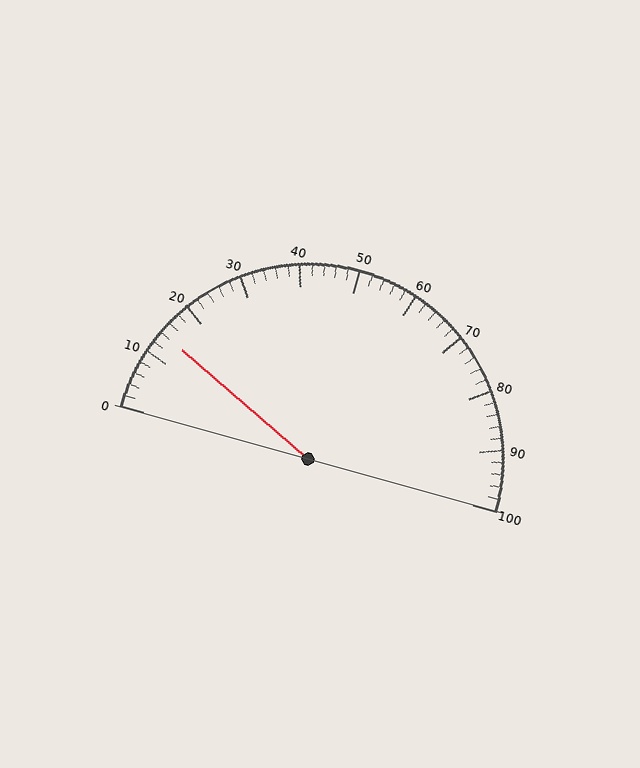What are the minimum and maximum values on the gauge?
The gauge ranges from 0 to 100.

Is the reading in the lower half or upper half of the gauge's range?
The reading is in the lower half of the range (0 to 100).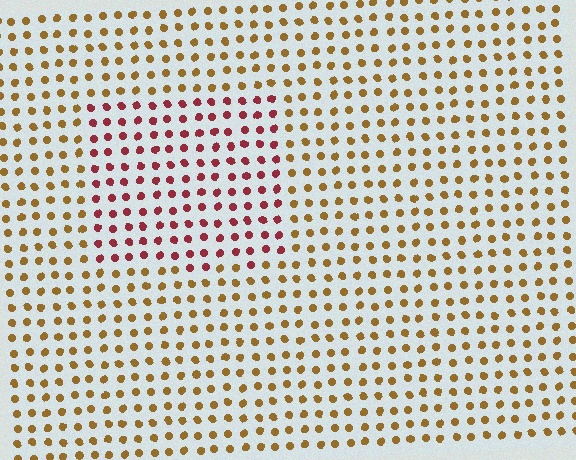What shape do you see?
I see a rectangle.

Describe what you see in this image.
The image is filled with small brown elements in a uniform arrangement. A rectangle-shaped region is visible where the elements are tinted to a slightly different hue, forming a subtle color boundary.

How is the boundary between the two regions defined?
The boundary is defined purely by a slight shift in hue (about 48 degrees). Spacing, size, and orientation are identical on both sides.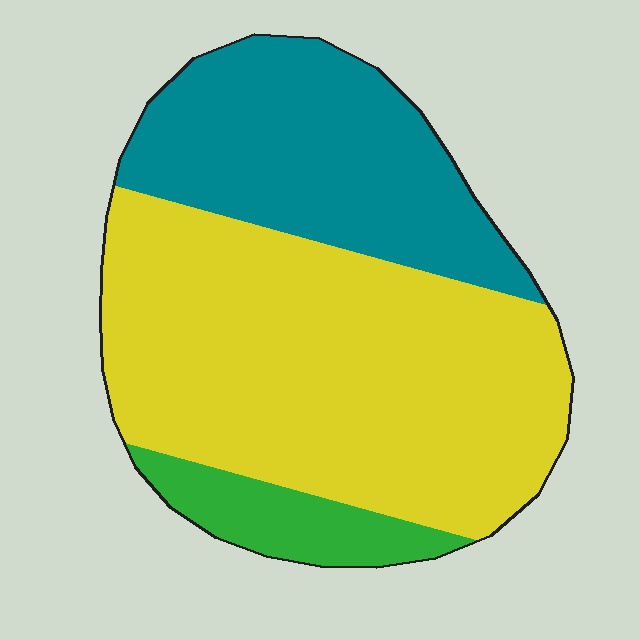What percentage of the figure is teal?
Teal takes up about one third (1/3) of the figure.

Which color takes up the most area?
Yellow, at roughly 60%.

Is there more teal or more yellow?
Yellow.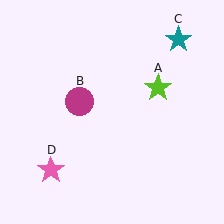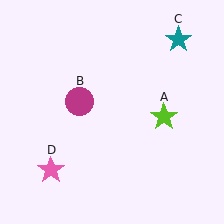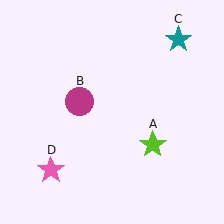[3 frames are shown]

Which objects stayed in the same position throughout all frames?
Magenta circle (object B) and teal star (object C) and pink star (object D) remained stationary.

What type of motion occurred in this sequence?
The lime star (object A) rotated clockwise around the center of the scene.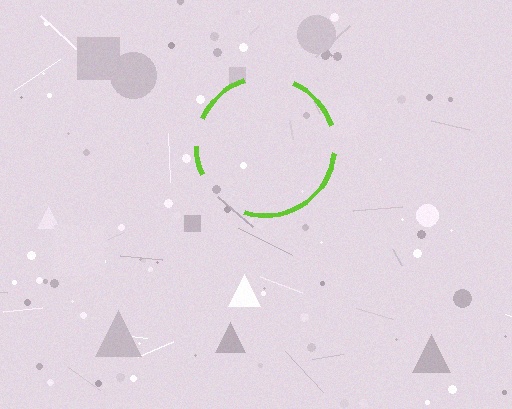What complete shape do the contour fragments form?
The contour fragments form a circle.